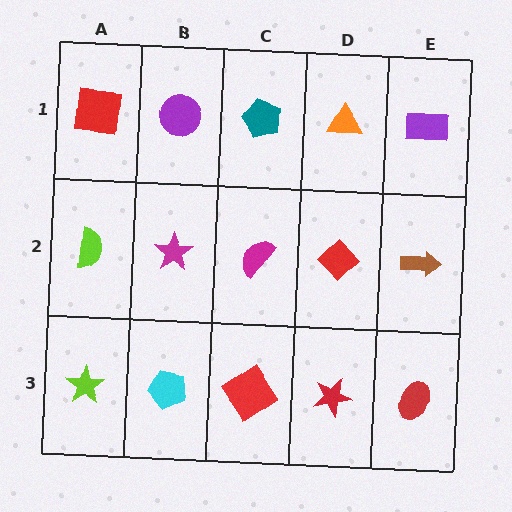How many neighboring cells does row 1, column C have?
3.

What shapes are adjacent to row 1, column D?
A red diamond (row 2, column D), a teal pentagon (row 1, column C), a purple rectangle (row 1, column E).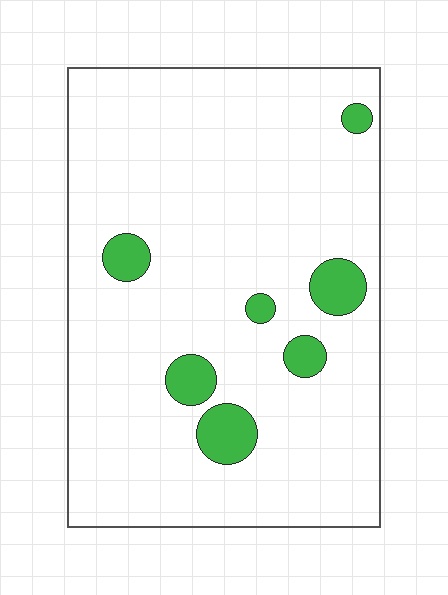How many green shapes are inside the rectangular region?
7.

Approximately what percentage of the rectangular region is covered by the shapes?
Approximately 10%.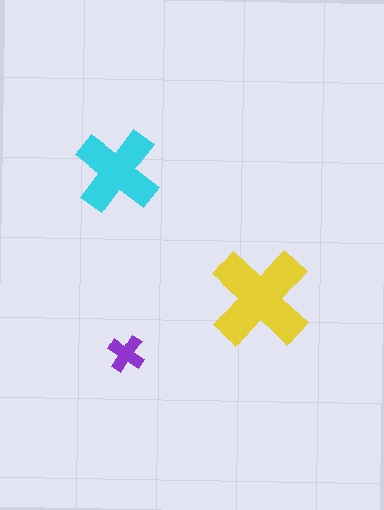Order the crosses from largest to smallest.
the yellow one, the cyan one, the purple one.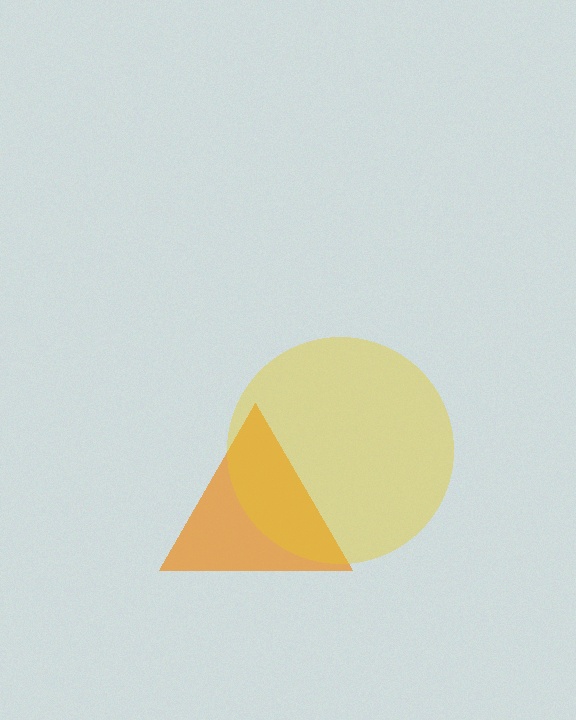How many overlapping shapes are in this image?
There are 2 overlapping shapes in the image.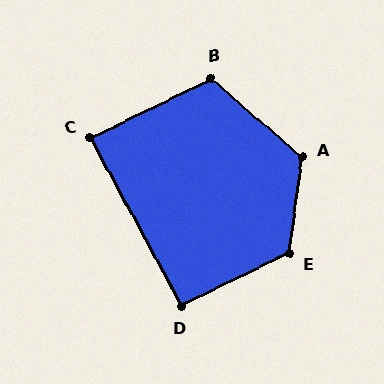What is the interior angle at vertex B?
Approximately 113 degrees (obtuse).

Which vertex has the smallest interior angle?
C, at approximately 88 degrees.